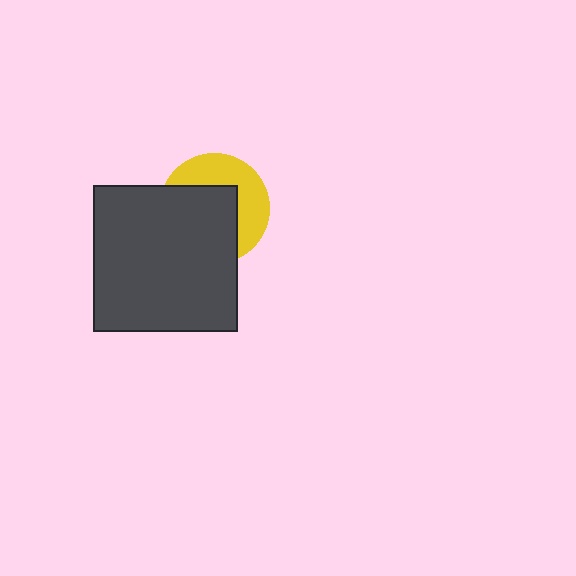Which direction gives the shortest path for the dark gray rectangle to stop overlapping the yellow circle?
Moving toward the lower-left gives the shortest separation.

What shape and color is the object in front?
The object in front is a dark gray rectangle.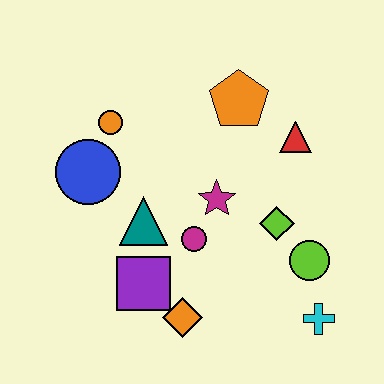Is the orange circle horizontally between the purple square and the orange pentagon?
No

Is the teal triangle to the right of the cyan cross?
No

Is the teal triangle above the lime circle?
Yes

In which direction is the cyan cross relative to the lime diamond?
The cyan cross is below the lime diamond.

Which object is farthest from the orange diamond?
The orange pentagon is farthest from the orange diamond.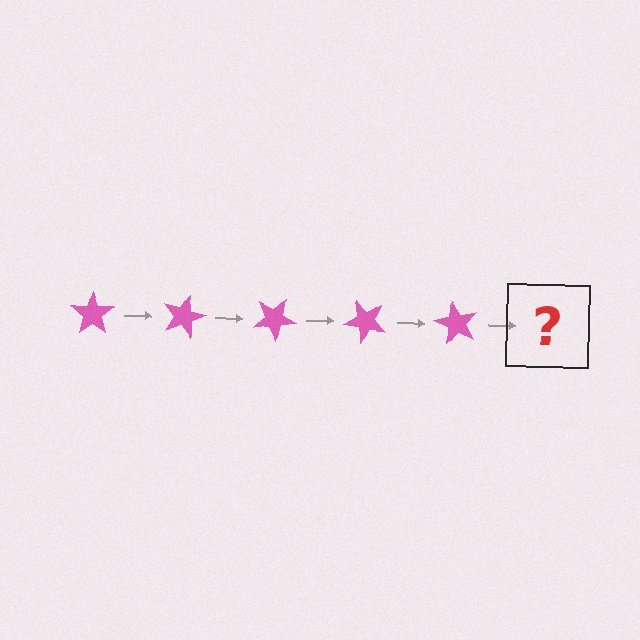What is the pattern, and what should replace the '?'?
The pattern is that the star rotates 15 degrees each step. The '?' should be a pink star rotated 75 degrees.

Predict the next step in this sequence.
The next step is a pink star rotated 75 degrees.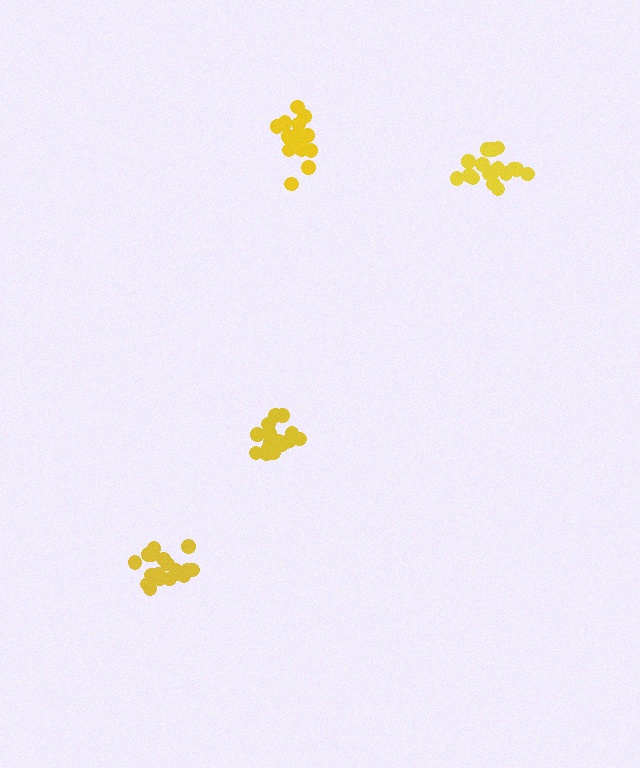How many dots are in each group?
Group 1: 19 dots, Group 2: 16 dots, Group 3: 18 dots, Group 4: 17 dots (70 total).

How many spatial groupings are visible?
There are 4 spatial groupings.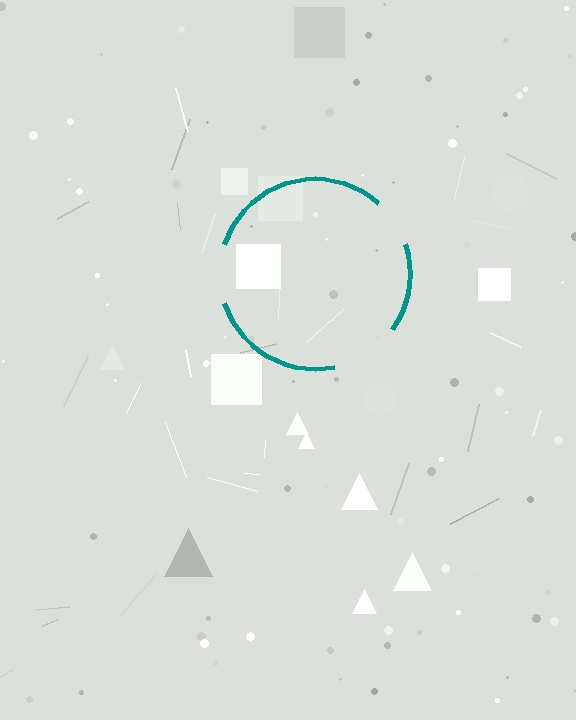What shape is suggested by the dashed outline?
The dashed outline suggests a circle.